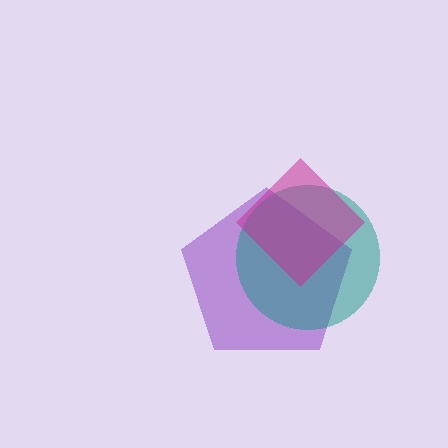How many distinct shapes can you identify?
There are 3 distinct shapes: a purple pentagon, a teal circle, a magenta diamond.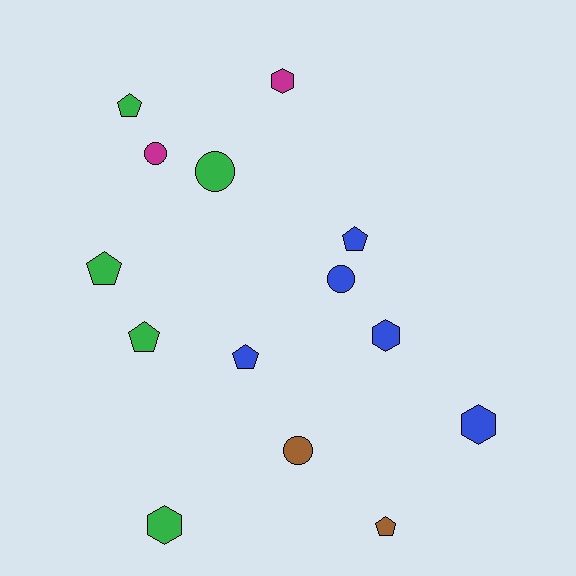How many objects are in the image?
There are 14 objects.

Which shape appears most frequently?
Pentagon, with 6 objects.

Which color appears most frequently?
Green, with 5 objects.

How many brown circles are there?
There is 1 brown circle.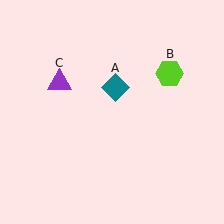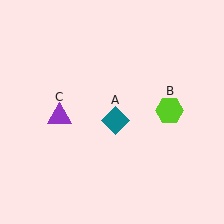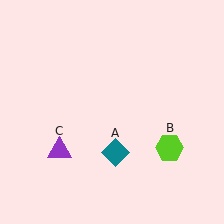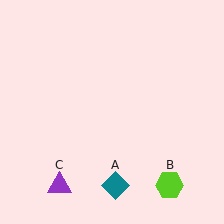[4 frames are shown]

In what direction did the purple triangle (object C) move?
The purple triangle (object C) moved down.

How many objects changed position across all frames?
3 objects changed position: teal diamond (object A), lime hexagon (object B), purple triangle (object C).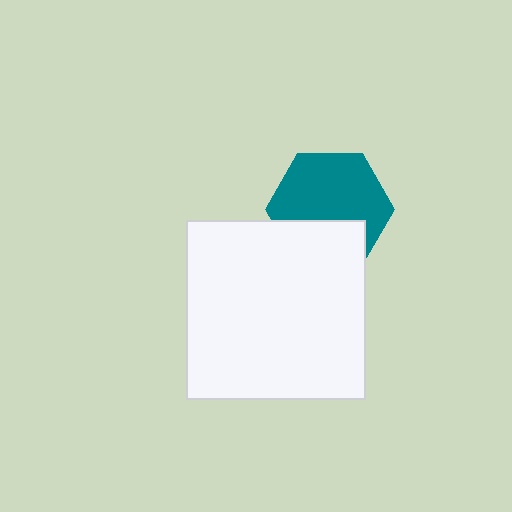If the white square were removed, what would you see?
You would see the complete teal hexagon.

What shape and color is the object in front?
The object in front is a white square.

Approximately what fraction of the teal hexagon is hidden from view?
Roughly 34% of the teal hexagon is hidden behind the white square.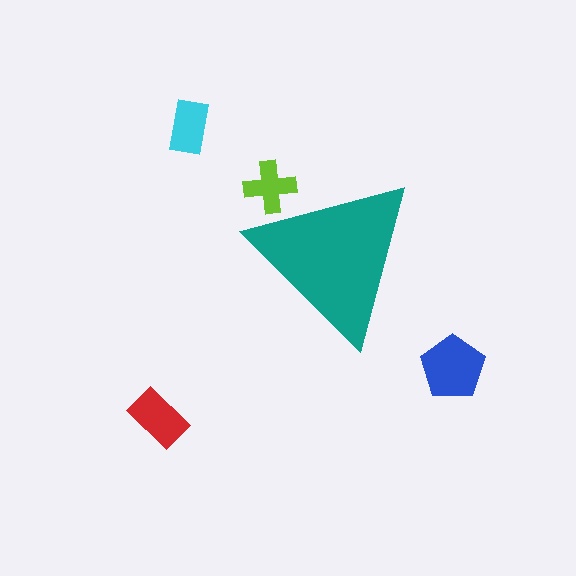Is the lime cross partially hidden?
Yes, the lime cross is partially hidden behind the teal triangle.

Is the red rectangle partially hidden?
No, the red rectangle is fully visible.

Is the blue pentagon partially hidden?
No, the blue pentagon is fully visible.